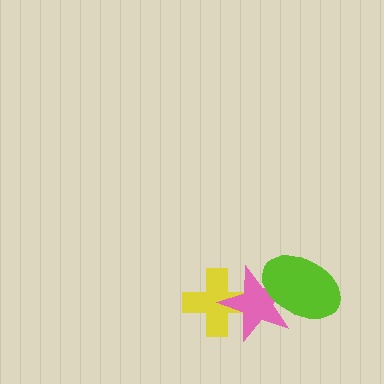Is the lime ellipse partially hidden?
No, no other shape covers it.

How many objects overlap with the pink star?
2 objects overlap with the pink star.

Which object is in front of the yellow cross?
The pink star is in front of the yellow cross.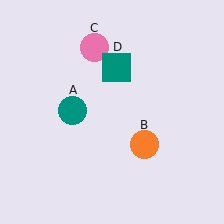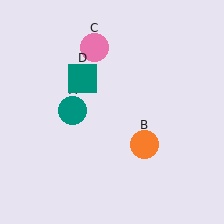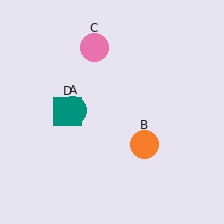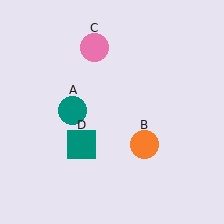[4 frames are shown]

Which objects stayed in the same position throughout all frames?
Teal circle (object A) and orange circle (object B) and pink circle (object C) remained stationary.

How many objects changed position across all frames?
1 object changed position: teal square (object D).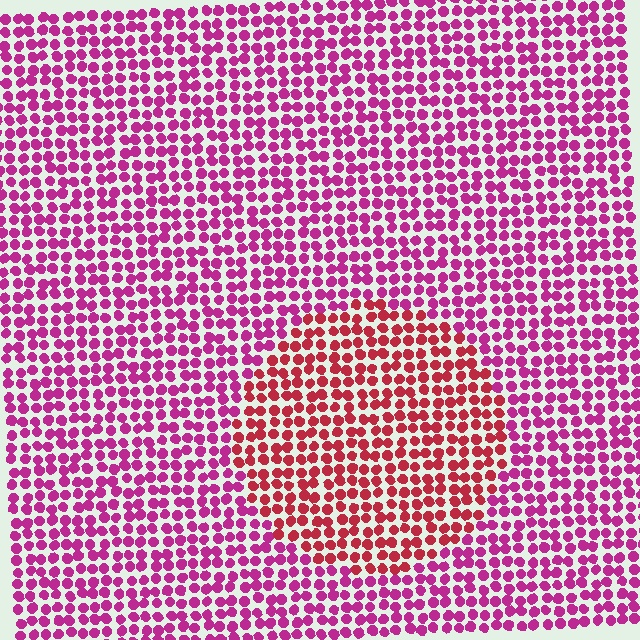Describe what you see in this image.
The image is filled with small magenta elements in a uniform arrangement. A circle-shaped region is visible where the elements are tinted to a slightly different hue, forming a subtle color boundary.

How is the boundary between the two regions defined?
The boundary is defined purely by a slight shift in hue (about 33 degrees). Spacing, size, and orientation are identical on both sides.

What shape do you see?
I see a circle.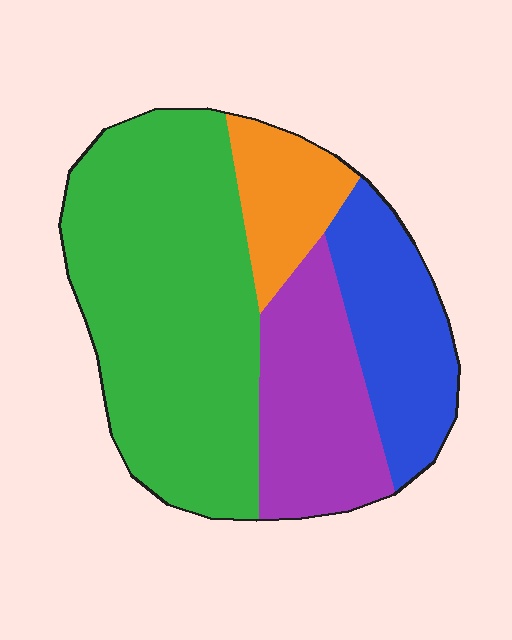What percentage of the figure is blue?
Blue covers around 20% of the figure.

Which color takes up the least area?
Orange, at roughly 10%.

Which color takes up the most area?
Green, at roughly 50%.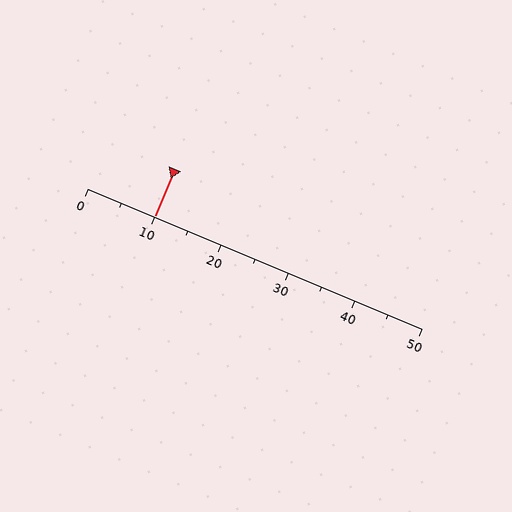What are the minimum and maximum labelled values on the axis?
The axis runs from 0 to 50.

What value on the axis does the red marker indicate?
The marker indicates approximately 10.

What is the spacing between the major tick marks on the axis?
The major ticks are spaced 10 apart.